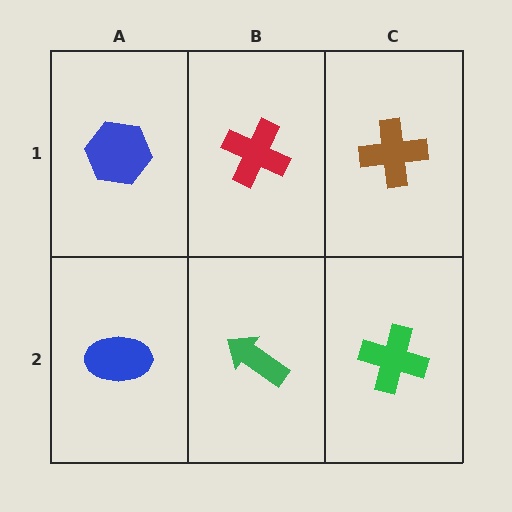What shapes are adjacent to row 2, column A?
A blue hexagon (row 1, column A), a green arrow (row 2, column B).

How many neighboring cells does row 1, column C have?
2.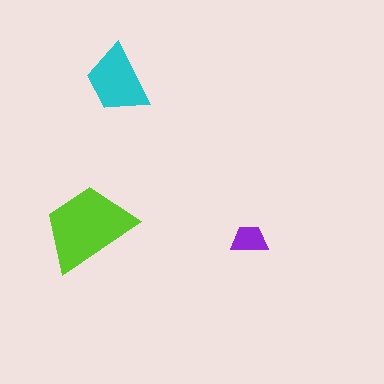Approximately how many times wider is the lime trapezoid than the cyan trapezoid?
About 1.5 times wider.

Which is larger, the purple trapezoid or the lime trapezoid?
The lime one.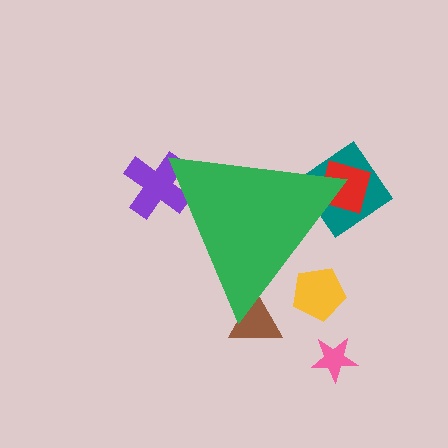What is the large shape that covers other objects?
A green triangle.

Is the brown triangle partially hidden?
Yes, the brown triangle is partially hidden behind the green triangle.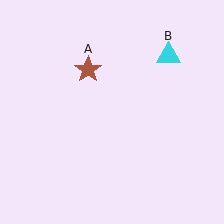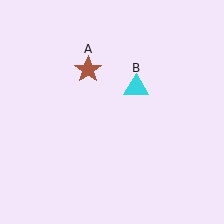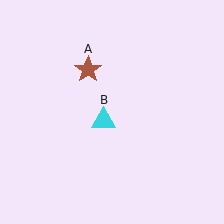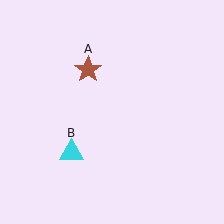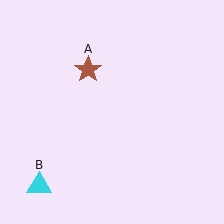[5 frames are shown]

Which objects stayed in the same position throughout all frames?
Brown star (object A) remained stationary.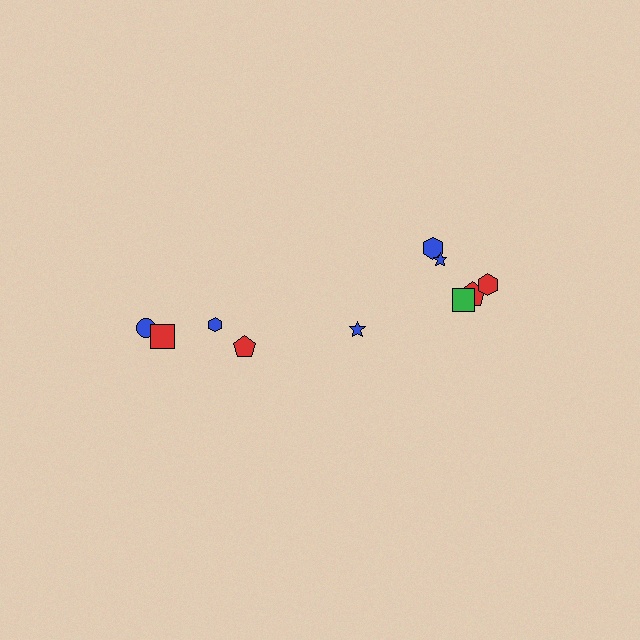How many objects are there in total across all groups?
There are 10 objects.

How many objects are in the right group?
There are 6 objects.